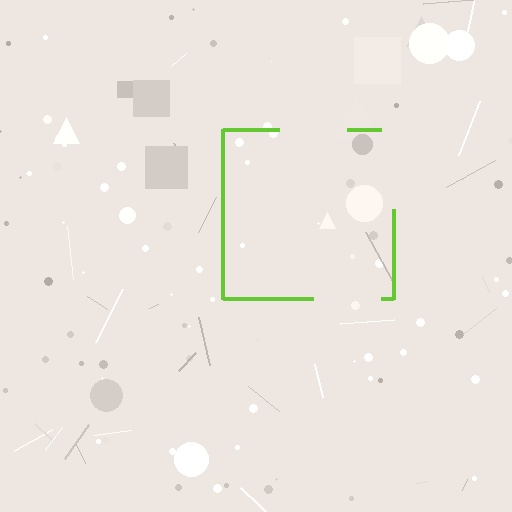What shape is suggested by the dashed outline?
The dashed outline suggests a square.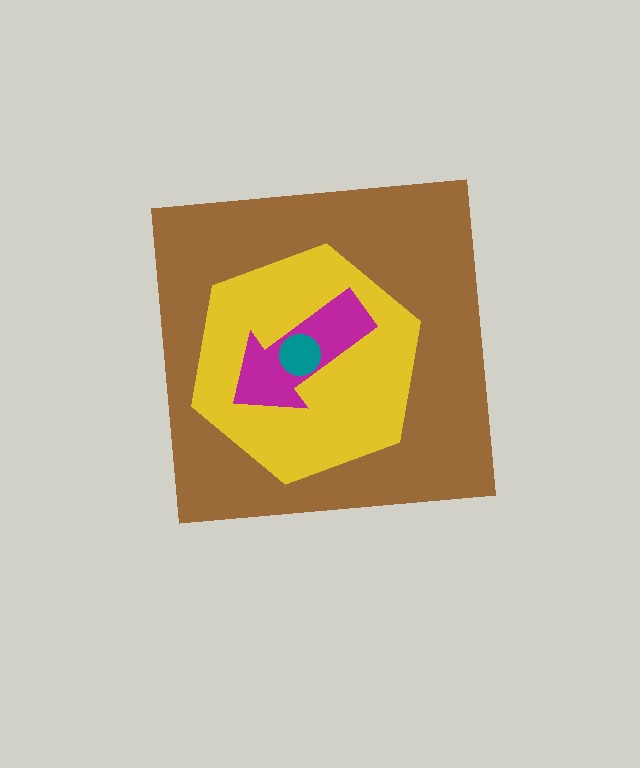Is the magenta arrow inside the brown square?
Yes.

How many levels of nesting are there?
4.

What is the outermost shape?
The brown square.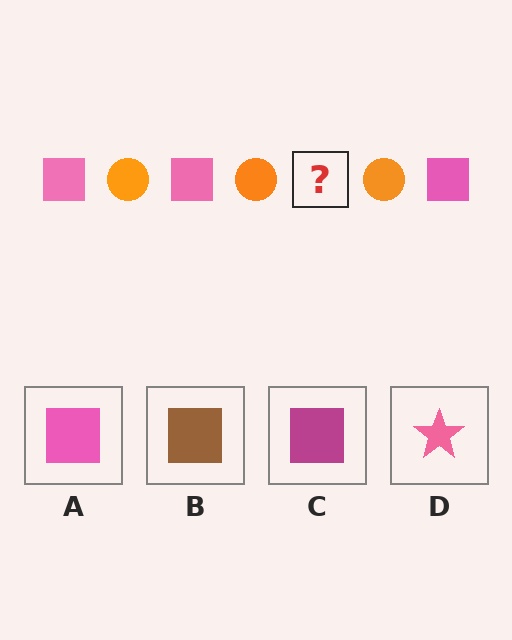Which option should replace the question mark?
Option A.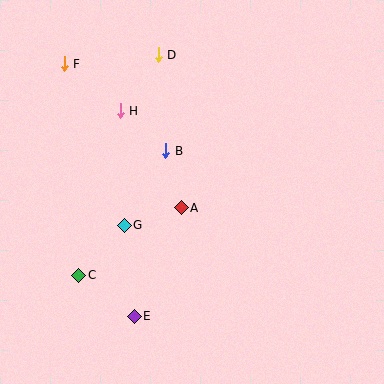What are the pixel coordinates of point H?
Point H is at (120, 111).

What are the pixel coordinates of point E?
Point E is at (134, 316).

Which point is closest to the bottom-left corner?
Point C is closest to the bottom-left corner.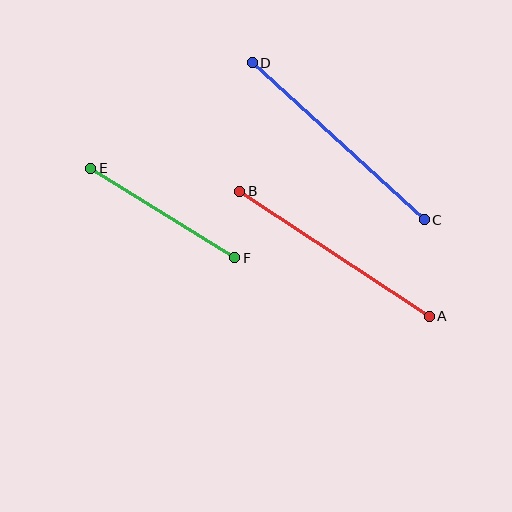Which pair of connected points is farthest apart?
Points C and D are farthest apart.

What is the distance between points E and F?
The distance is approximately 170 pixels.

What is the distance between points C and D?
The distance is approximately 233 pixels.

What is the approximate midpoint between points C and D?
The midpoint is at approximately (338, 141) pixels.